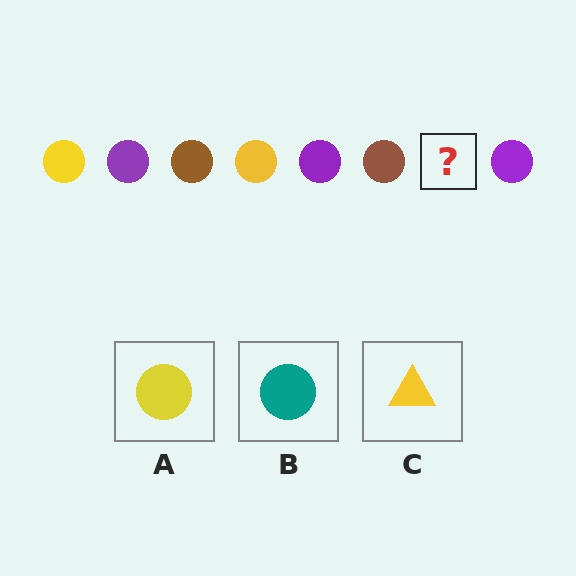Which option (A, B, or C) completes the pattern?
A.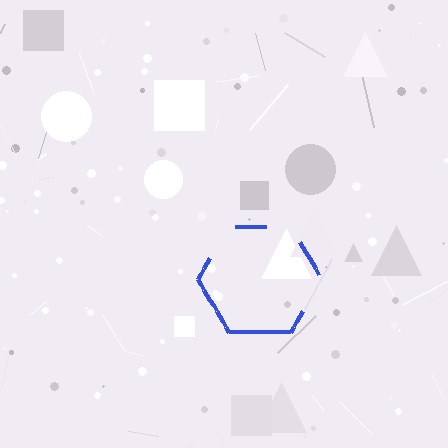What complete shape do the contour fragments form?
The contour fragments form a hexagon.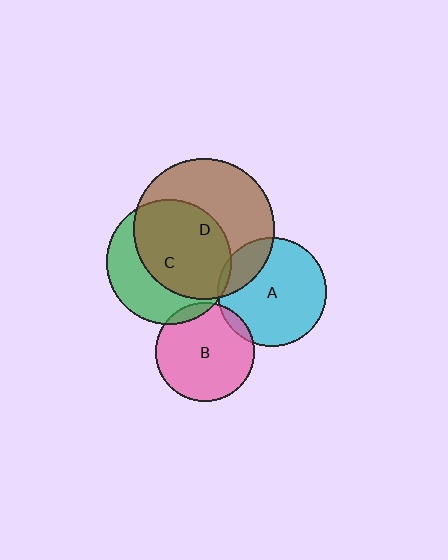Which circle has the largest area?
Circle D (brown).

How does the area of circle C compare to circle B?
Approximately 1.6 times.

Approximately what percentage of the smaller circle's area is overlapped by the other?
Approximately 5%.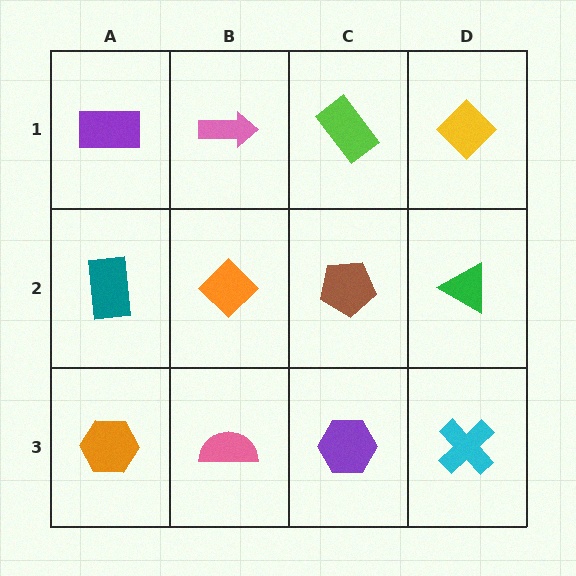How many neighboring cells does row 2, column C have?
4.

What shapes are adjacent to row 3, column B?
An orange diamond (row 2, column B), an orange hexagon (row 3, column A), a purple hexagon (row 3, column C).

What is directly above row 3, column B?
An orange diamond.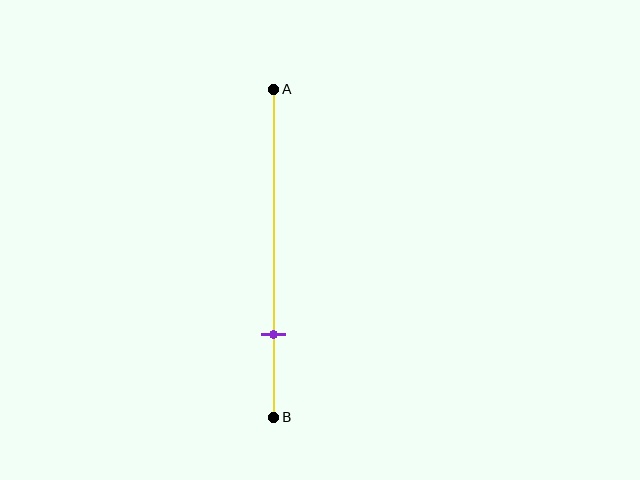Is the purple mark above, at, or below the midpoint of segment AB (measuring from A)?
The purple mark is below the midpoint of segment AB.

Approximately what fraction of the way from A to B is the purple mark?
The purple mark is approximately 75% of the way from A to B.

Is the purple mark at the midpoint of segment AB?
No, the mark is at about 75% from A, not at the 50% midpoint.